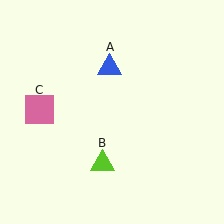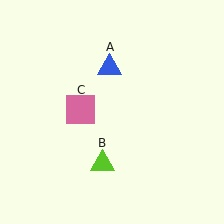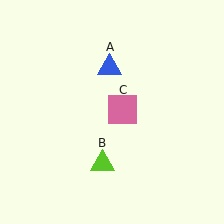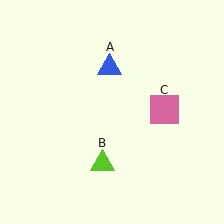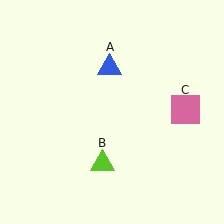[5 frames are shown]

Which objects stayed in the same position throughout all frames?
Blue triangle (object A) and lime triangle (object B) remained stationary.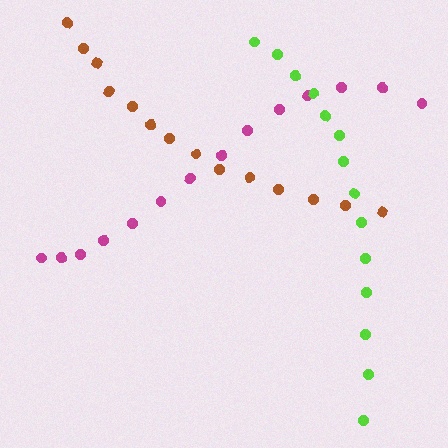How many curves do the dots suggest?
There are 3 distinct paths.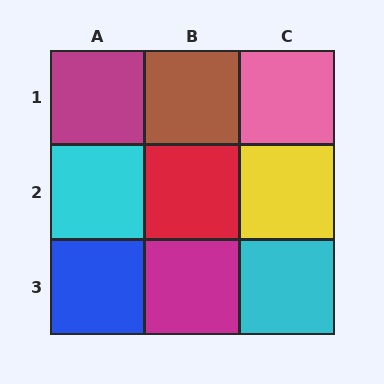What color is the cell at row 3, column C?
Cyan.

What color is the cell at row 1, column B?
Brown.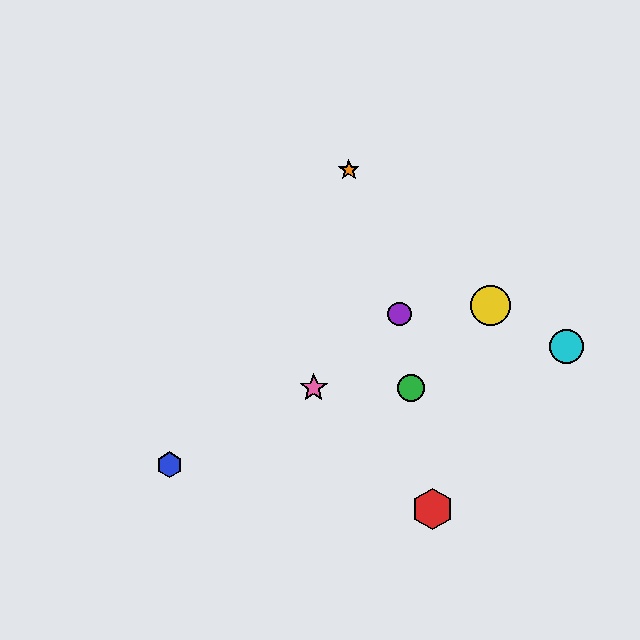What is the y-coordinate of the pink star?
The pink star is at y≈388.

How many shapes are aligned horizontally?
2 shapes (the green circle, the pink star) are aligned horizontally.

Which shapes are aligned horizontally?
The green circle, the pink star are aligned horizontally.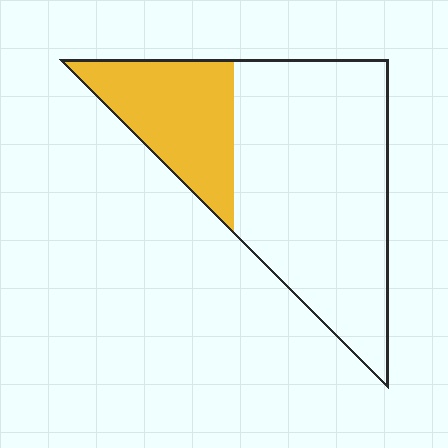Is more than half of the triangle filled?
No.